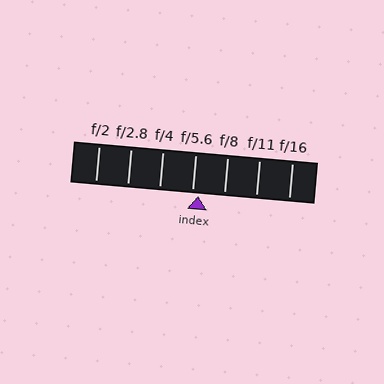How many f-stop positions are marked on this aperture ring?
There are 7 f-stop positions marked.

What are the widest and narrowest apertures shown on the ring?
The widest aperture shown is f/2 and the narrowest is f/16.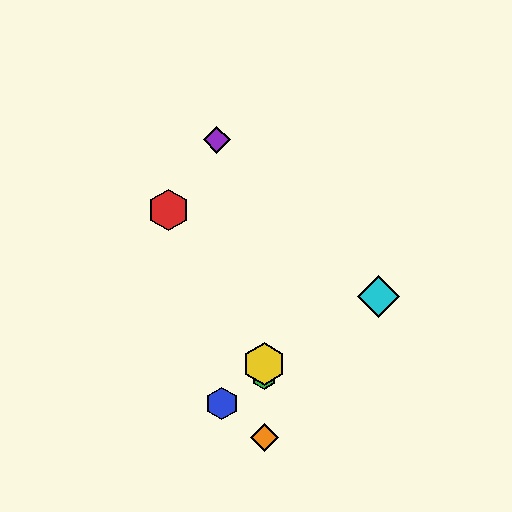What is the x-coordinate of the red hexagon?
The red hexagon is at x≈169.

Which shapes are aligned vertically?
The green hexagon, the yellow hexagon, the orange diamond are aligned vertically.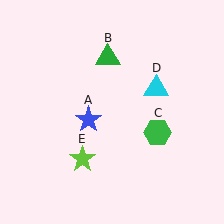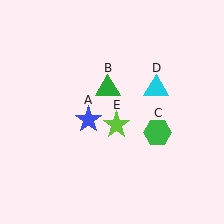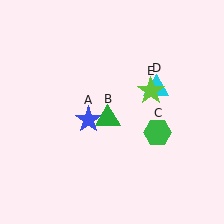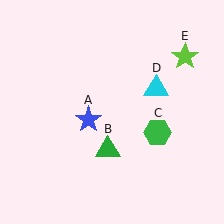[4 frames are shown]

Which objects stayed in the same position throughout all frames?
Blue star (object A) and green hexagon (object C) and cyan triangle (object D) remained stationary.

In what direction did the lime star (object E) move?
The lime star (object E) moved up and to the right.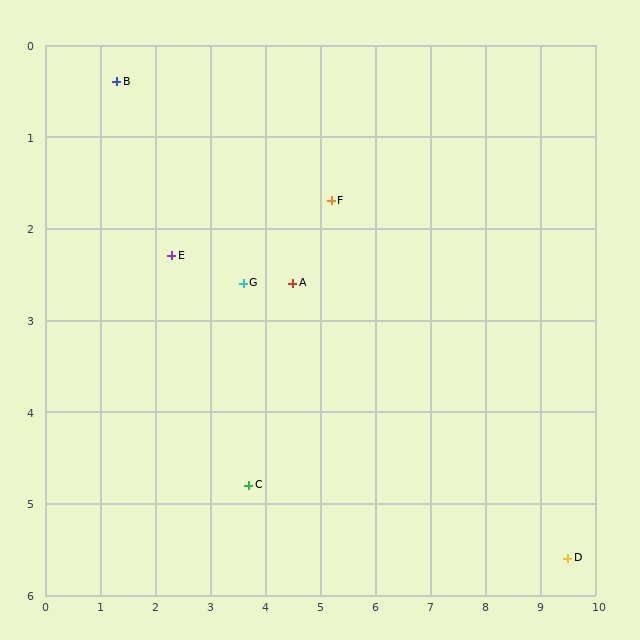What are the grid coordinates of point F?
Point F is at approximately (5.2, 1.7).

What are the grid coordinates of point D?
Point D is at approximately (9.5, 5.6).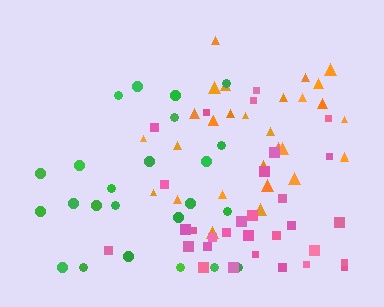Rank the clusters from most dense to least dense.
pink, orange, green.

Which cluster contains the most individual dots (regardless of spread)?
Pink (32).